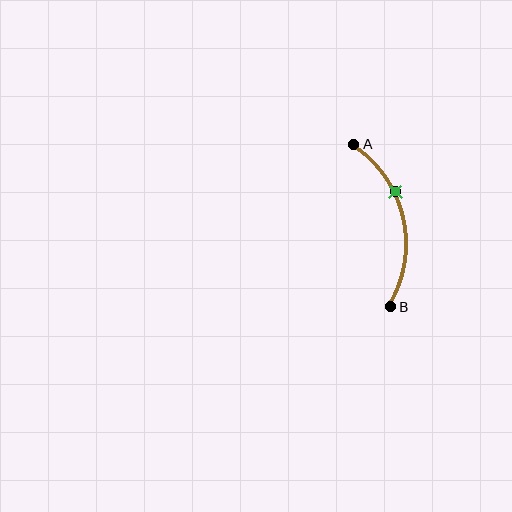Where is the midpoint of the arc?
The arc midpoint is the point on the curve farthest from the straight line joining A and B. It sits to the right of that line.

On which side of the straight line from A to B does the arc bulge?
The arc bulges to the right of the straight line connecting A and B.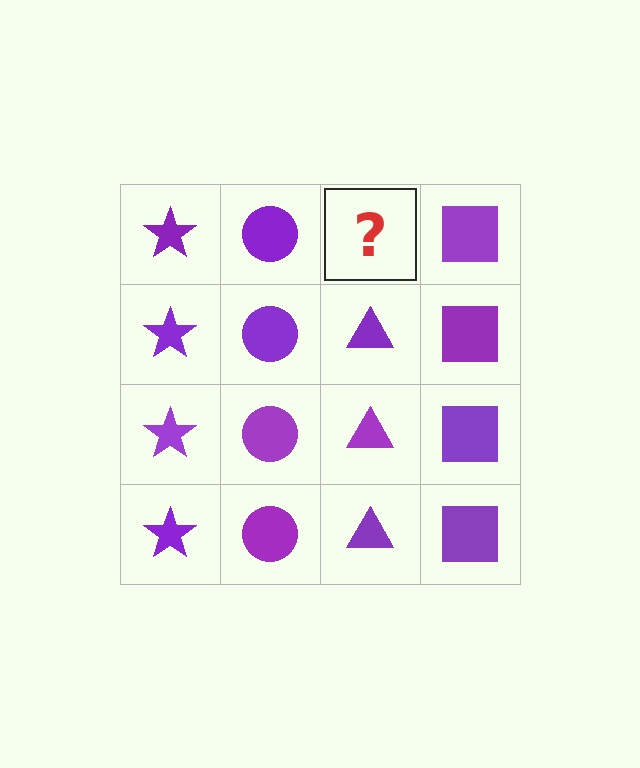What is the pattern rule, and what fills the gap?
The rule is that each column has a consistent shape. The gap should be filled with a purple triangle.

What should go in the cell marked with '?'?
The missing cell should contain a purple triangle.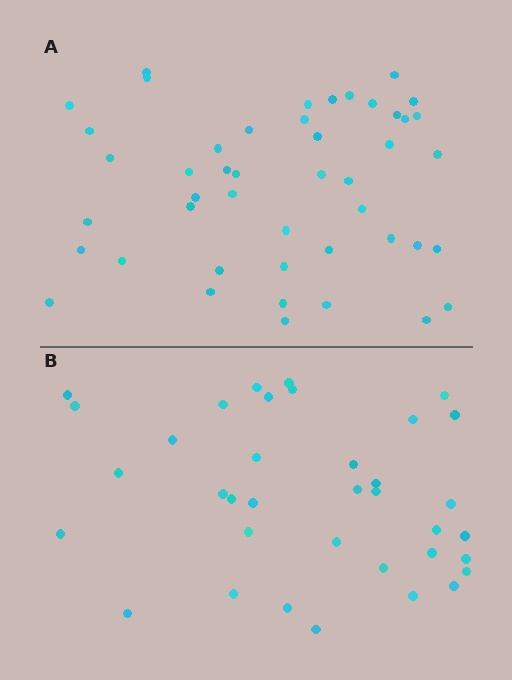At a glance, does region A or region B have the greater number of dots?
Region A (the top region) has more dots.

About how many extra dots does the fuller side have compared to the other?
Region A has roughly 10 or so more dots than region B.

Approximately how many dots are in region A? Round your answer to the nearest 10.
About 50 dots. (The exact count is 46, which rounds to 50.)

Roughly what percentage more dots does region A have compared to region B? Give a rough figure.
About 30% more.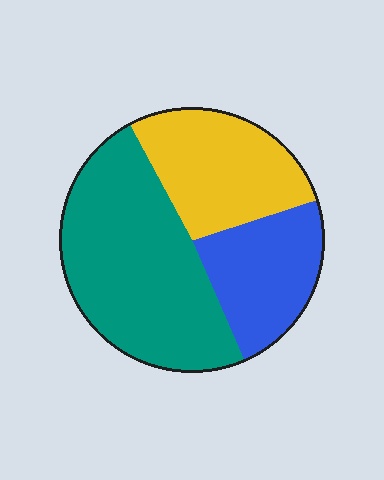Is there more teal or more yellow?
Teal.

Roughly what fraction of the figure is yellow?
Yellow covers 28% of the figure.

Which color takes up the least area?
Blue, at roughly 25%.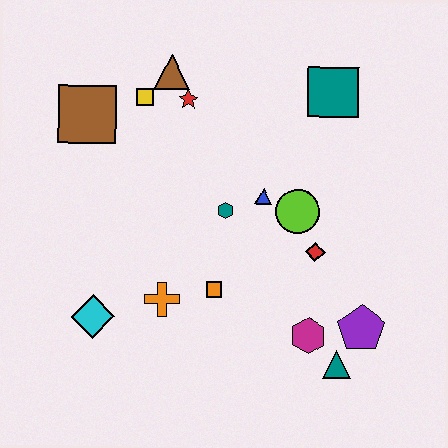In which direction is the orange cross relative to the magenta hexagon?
The orange cross is to the left of the magenta hexagon.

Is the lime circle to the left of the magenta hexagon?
Yes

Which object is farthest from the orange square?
The teal square is farthest from the orange square.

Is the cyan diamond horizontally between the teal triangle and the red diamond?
No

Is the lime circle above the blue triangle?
No